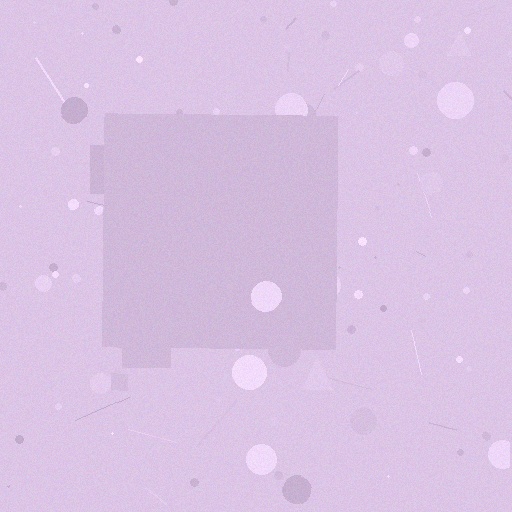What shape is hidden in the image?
A square is hidden in the image.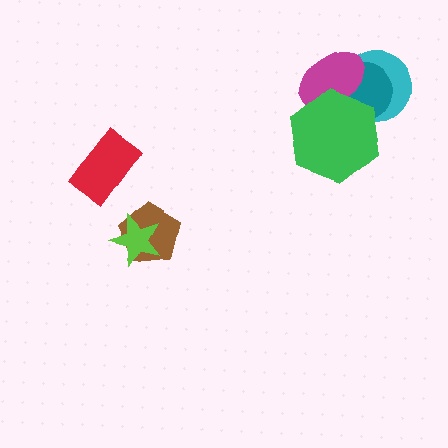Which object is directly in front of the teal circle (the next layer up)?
The magenta ellipse is directly in front of the teal circle.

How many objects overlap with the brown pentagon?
1 object overlaps with the brown pentagon.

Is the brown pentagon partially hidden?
Yes, it is partially covered by another shape.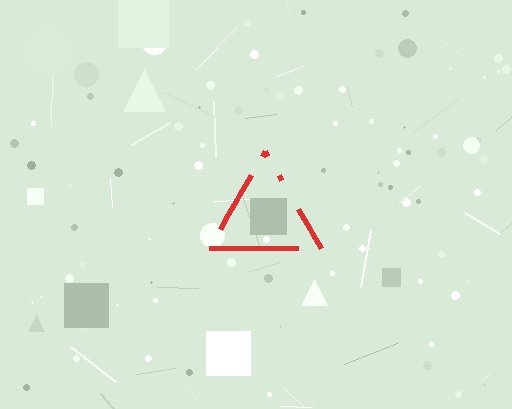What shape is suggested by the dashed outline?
The dashed outline suggests a triangle.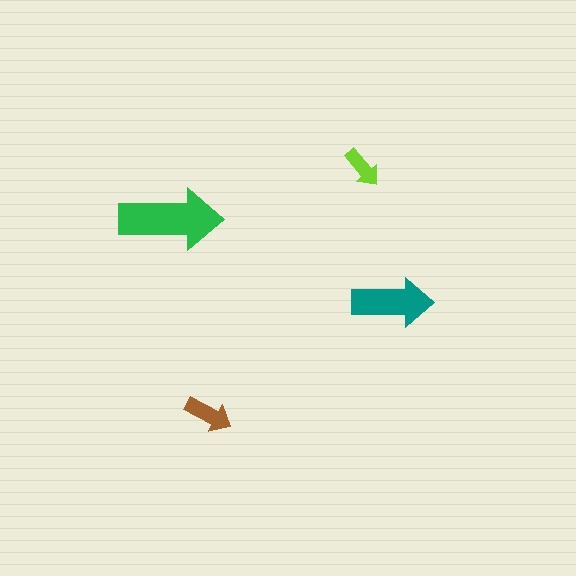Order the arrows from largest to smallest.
the green one, the teal one, the brown one, the lime one.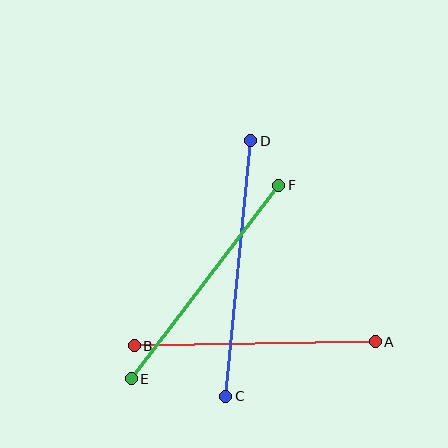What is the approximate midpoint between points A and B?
The midpoint is at approximately (255, 344) pixels.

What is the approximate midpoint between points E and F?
The midpoint is at approximately (205, 282) pixels.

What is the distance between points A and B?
The distance is approximately 241 pixels.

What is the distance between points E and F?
The distance is approximately 243 pixels.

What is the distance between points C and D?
The distance is approximately 257 pixels.